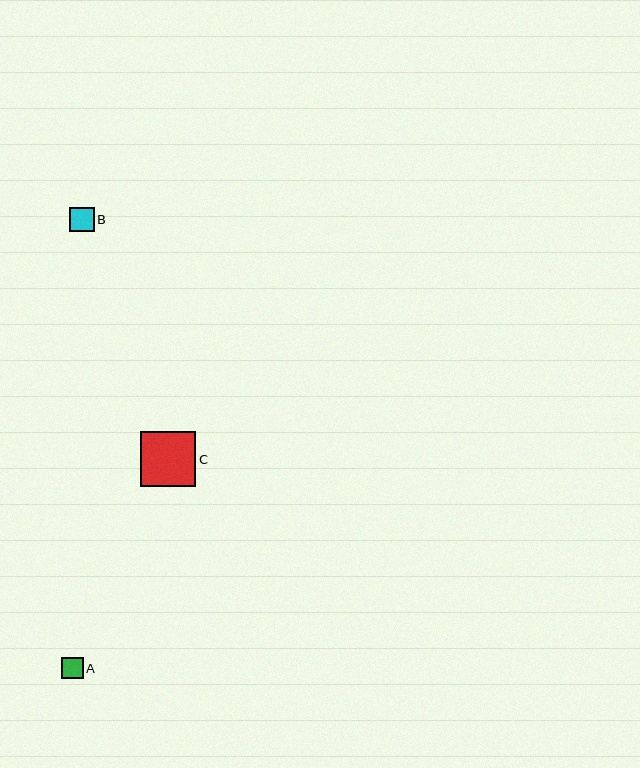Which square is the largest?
Square C is the largest with a size of approximately 55 pixels.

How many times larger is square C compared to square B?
Square C is approximately 2.2 times the size of square B.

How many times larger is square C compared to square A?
Square C is approximately 2.5 times the size of square A.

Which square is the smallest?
Square A is the smallest with a size of approximately 22 pixels.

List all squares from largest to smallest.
From largest to smallest: C, B, A.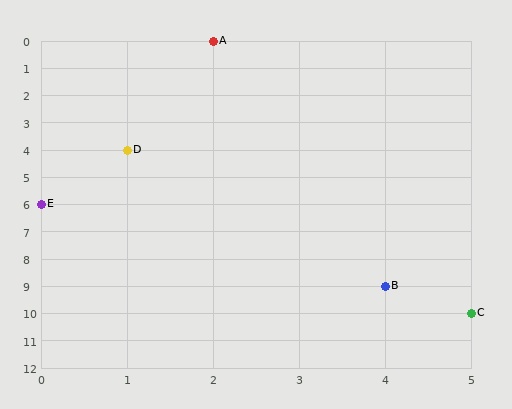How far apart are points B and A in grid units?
Points B and A are 2 columns and 9 rows apart (about 9.2 grid units diagonally).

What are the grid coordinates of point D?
Point D is at grid coordinates (1, 4).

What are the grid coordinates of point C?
Point C is at grid coordinates (5, 10).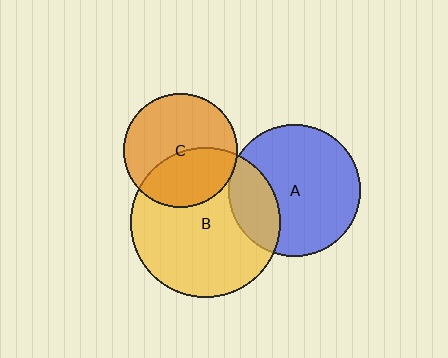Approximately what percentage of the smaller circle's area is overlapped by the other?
Approximately 40%.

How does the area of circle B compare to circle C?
Approximately 1.7 times.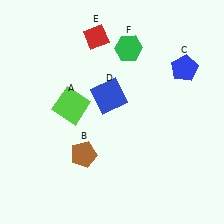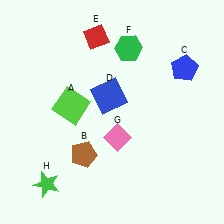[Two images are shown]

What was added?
A pink diamond (G), a green star (H) were added in Image 2.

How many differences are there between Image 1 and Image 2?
There are 2 differences between the two images.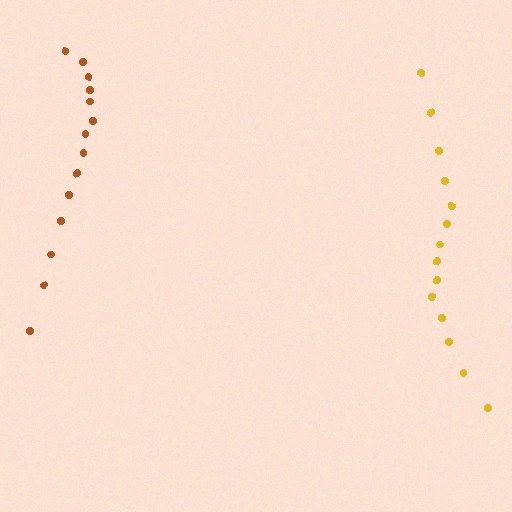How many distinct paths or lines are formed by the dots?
There are 2 distinct paths.